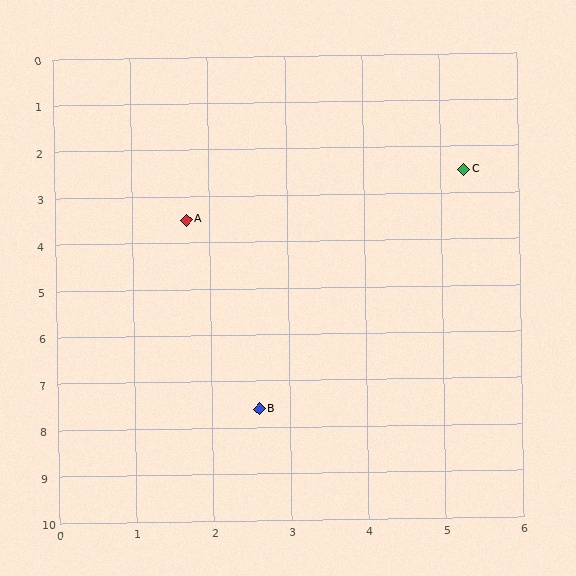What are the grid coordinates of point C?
Point C is at approximately (5.3, 2.5).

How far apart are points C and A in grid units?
Points C and A are about 3.7 grid units apart.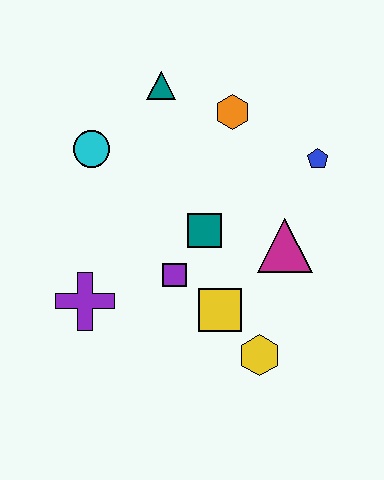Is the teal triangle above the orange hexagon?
Yes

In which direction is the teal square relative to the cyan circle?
The teal square is to the right of the cyan circle.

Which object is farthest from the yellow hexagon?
The teal triangle is farthest from the yellow hexagon.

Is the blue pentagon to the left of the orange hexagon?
No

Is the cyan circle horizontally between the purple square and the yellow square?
No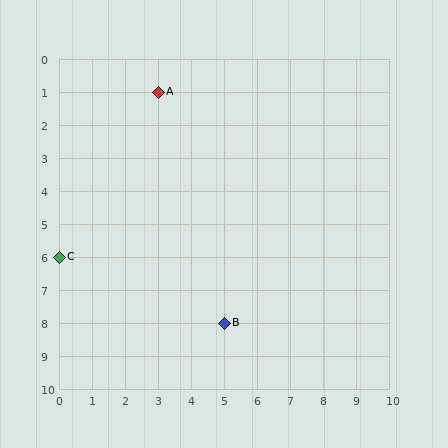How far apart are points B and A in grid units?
Points B and A are 2 columns and 7 rows apart (about 7.3 grid units diagonally).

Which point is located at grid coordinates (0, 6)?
Point C is at (0, 6).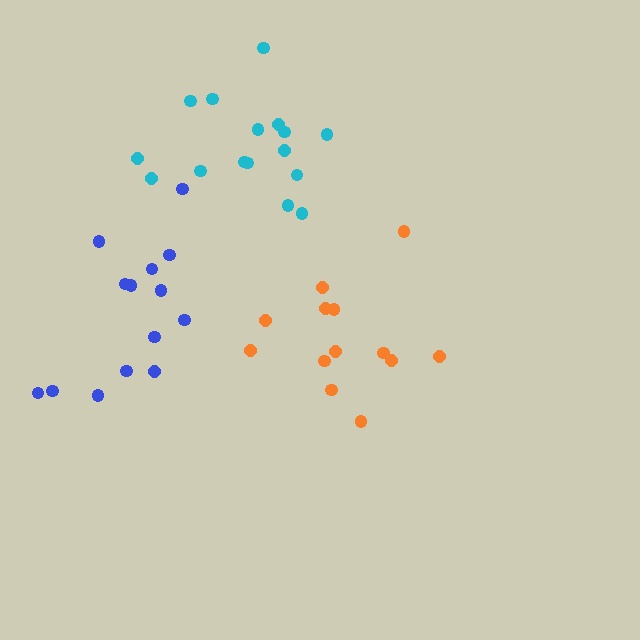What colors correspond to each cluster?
The clusters are colored: blue, orange, cyan.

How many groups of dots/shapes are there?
There are 3 groups.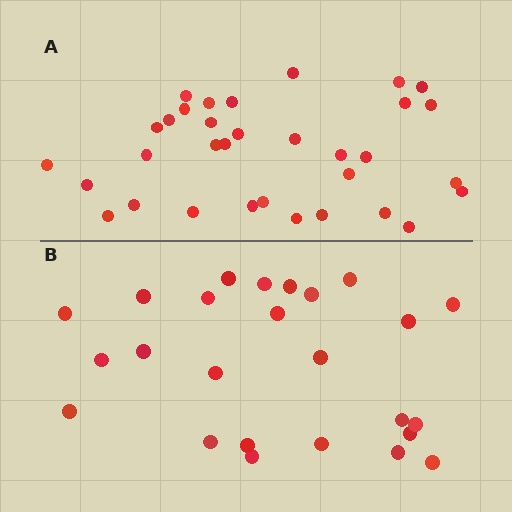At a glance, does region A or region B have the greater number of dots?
Region A (the top region) has more dots.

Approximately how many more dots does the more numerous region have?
Region A has roughly 8 or so more dots than region B.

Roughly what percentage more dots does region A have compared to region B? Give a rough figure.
About 30% more.